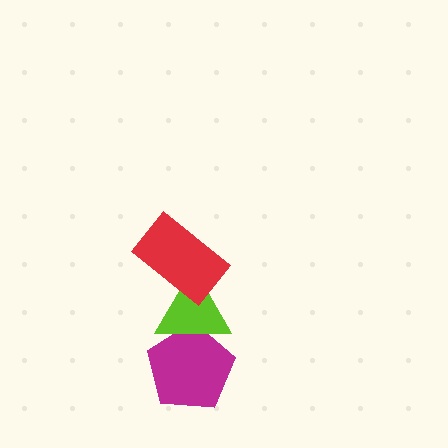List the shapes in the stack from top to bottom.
From top to bottom: the red rectangle, the lime triangle, the magenta pentagon.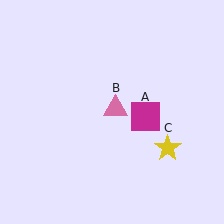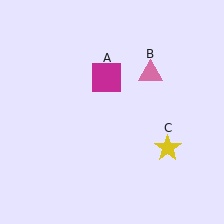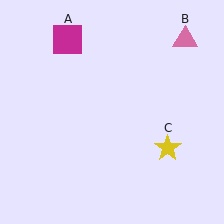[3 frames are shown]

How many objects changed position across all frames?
2 objects changed position: magenta square (object A), pink triangle (object B).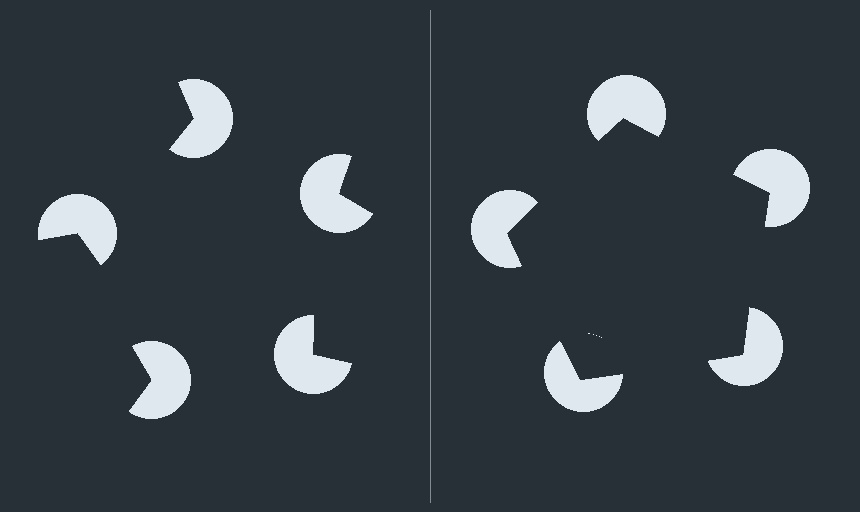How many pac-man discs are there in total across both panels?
10 — 5 on each side.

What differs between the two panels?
The pac-man discs are positioned identically on both sides; only the wedge orientations differ. On the right they align to a pentagon; on the left they are misaligned.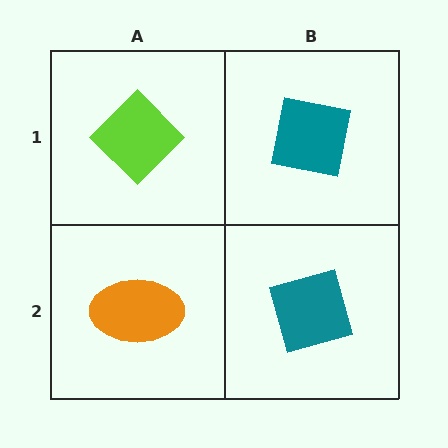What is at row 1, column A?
A lime diamond.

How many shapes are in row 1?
2 shapes.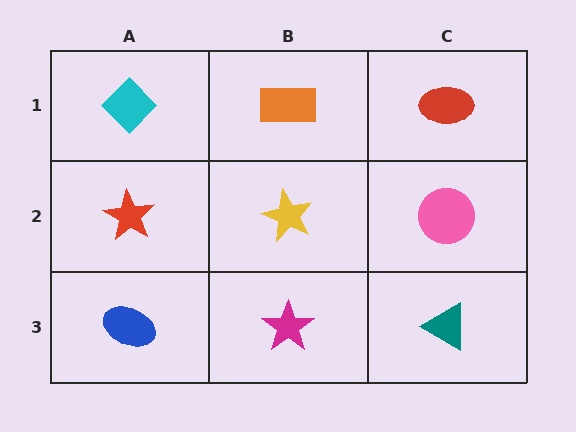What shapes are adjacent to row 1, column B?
A yellow star (row 2, column B), a cyan diamond (row 1, column A), a red ellipse (row 1, column C).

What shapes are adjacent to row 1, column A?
A red star (row 2, column A), an orange rectangle (row 1, column B).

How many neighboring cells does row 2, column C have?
3.